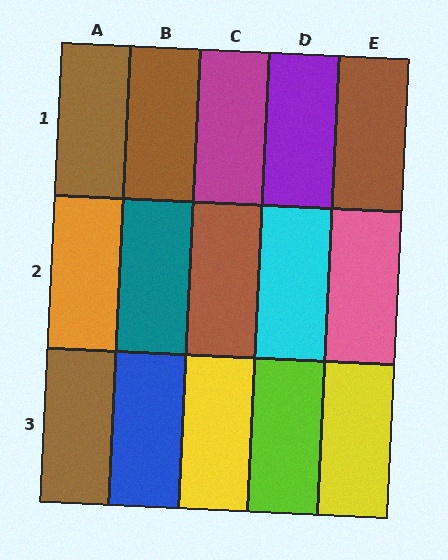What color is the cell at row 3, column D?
Lime.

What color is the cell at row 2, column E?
Pink.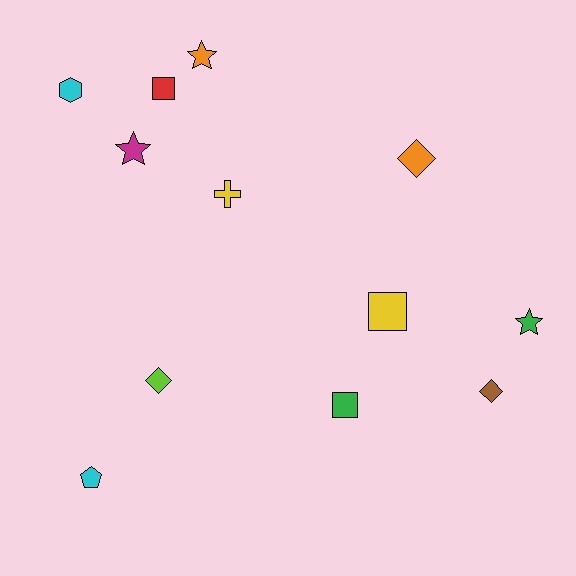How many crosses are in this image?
There is 1 cross.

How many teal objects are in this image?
There are no teal objects.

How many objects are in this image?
There are 12 objects.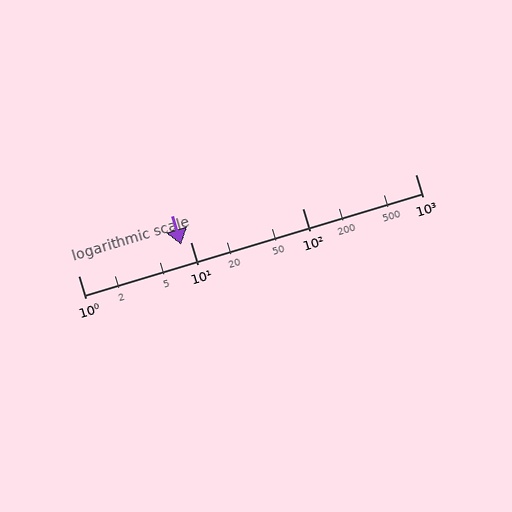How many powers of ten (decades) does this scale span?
The scale spans 3 decades, from 1 to 1000.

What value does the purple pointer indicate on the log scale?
The pointer indicates approximately 8.3.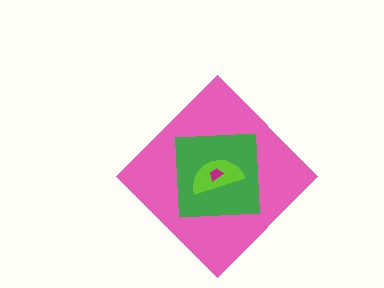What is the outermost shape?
The pink diamond.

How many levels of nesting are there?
4.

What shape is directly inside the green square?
The lime semicircle.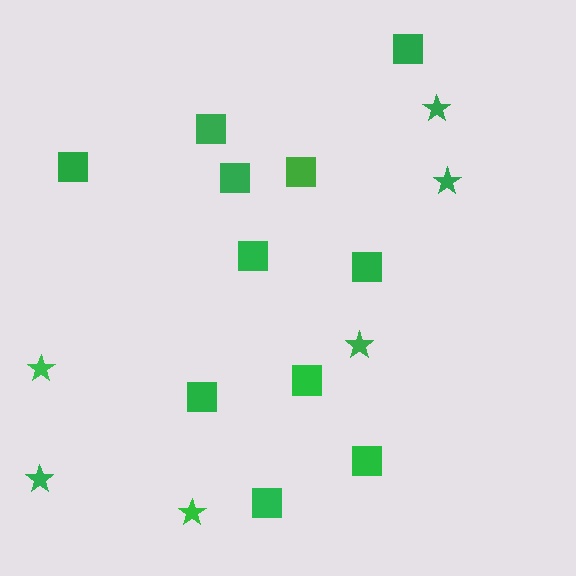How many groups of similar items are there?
There are 2 groups: one group of squares (11) and one group of stars (6).